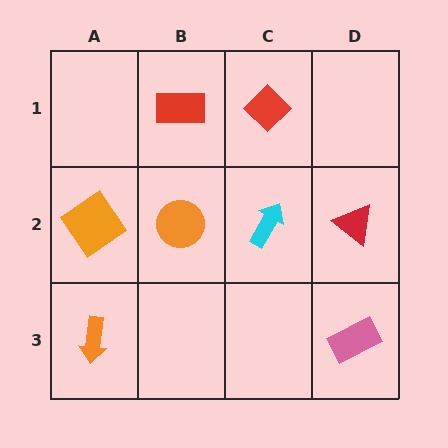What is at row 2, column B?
An orange circle.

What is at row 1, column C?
A red diamond.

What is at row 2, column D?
A red triangle.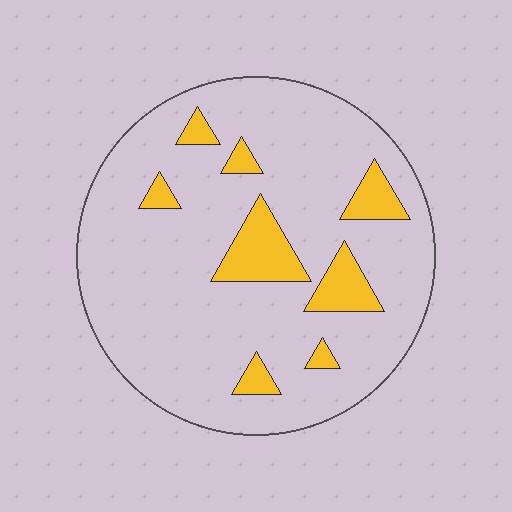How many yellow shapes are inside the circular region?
8.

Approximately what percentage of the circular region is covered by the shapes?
Approximately 15%.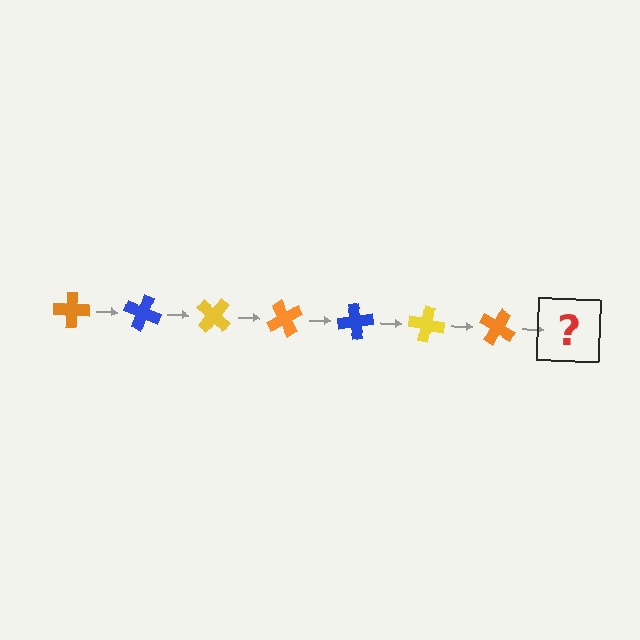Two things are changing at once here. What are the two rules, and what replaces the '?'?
The two rules are that it rotates 20 degrees each step and the color cycles through orange, blue, and yellow. The '?' should be a blue cross, rotated 140 degrees from the start.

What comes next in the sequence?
The next element should be a blue cross, rotated 140 degrees from the start.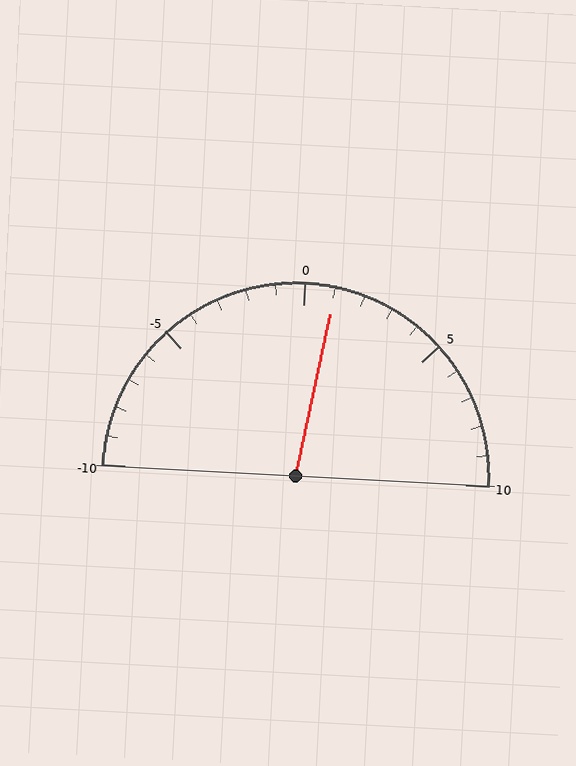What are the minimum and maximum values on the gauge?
The gauge ranges from -10 to 10.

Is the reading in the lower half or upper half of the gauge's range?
The reading is in the upper half of the range (-10 to 10).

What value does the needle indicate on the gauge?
The needle indicates approximately 1.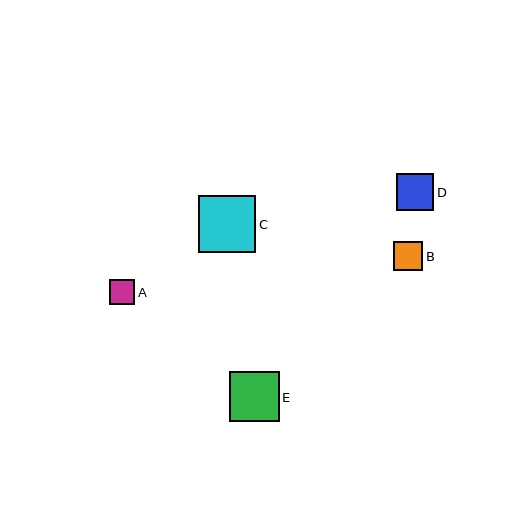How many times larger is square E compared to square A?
Square E is approximately 1.9 times the size of square A.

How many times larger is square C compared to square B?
Square C is approximately 2.0 times the size of square B.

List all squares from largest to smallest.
From largest to smallest: C, E, D, B, A.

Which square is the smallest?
Square A is the smallest with a size of approximately 25 pixels.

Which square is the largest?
Square C is the largest with a size of approximately 58 pixels.